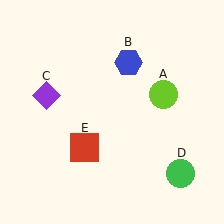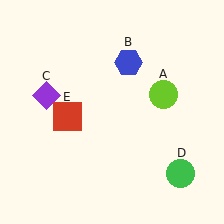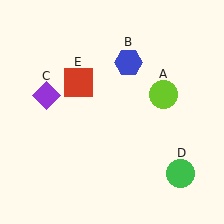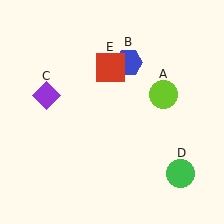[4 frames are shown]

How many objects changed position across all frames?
1 object changed position: red square (object E).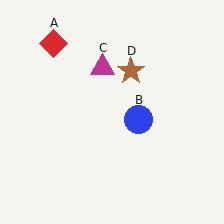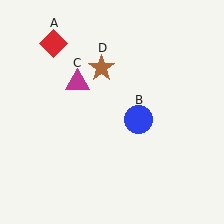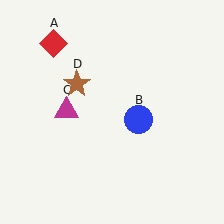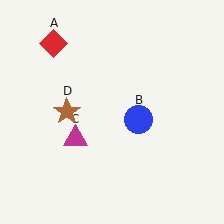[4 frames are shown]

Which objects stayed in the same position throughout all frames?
Red diamond (object A) and blue circle (object B) remained stationary.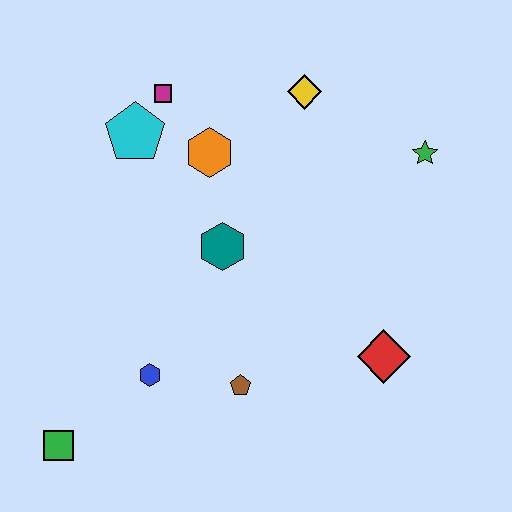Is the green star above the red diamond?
Yes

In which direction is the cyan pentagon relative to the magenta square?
The cyan pentagon is below the magenta square.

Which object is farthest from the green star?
The green square is farthest from the green star.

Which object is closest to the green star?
The yellow diamond is closest to the green star.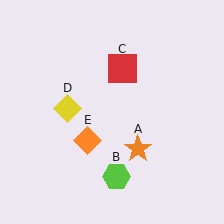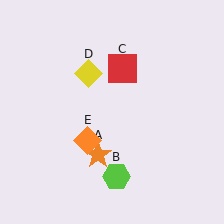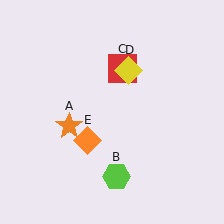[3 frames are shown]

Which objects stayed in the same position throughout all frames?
Lime hexagon (object B) and red square (object C) and orange diamond (object E) remained stationary.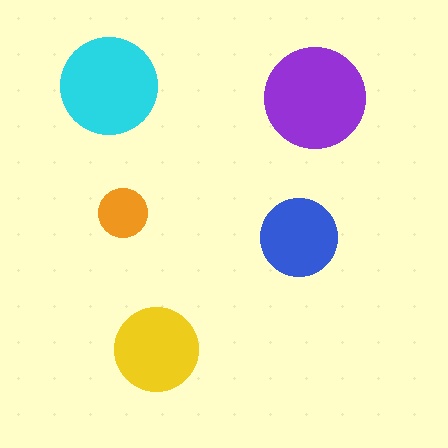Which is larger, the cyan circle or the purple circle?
The purple one.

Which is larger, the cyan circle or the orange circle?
The cyan one.